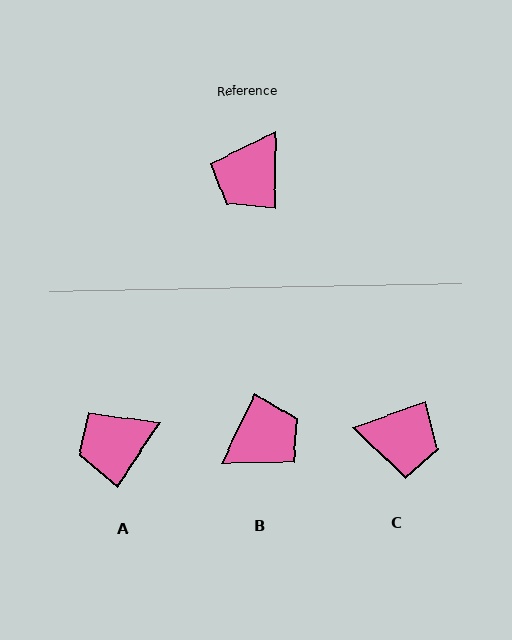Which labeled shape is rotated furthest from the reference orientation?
B, about 154 degrees away.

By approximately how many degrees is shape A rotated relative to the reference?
Approximately 34 degrees clockwise.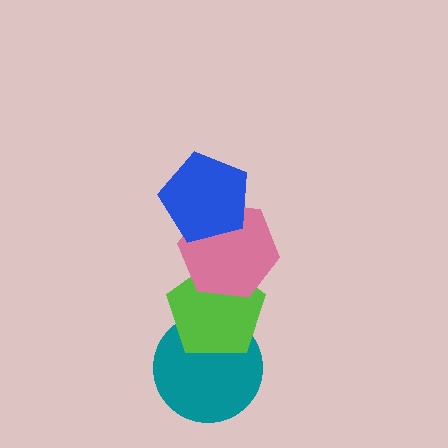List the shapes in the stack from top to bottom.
From top to bottom: the blue pentagon, the pink hexagon, the lime pentagon, the teal circle.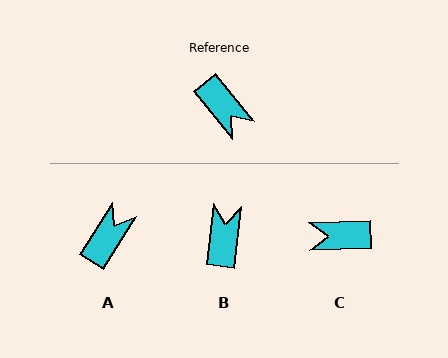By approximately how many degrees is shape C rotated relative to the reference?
Approximately 128 degrees clockwise.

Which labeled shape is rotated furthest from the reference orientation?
B, about 133 degrees away.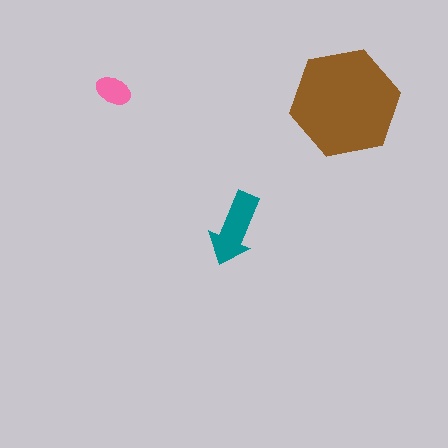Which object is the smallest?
The pink ellipse.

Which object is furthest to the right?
The brown hexagon is rightmost.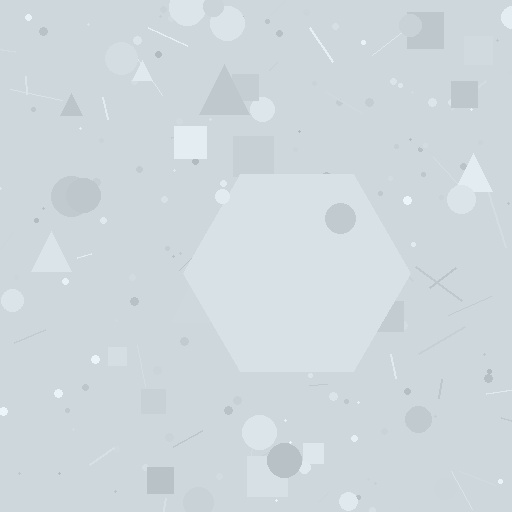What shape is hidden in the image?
A hexagon is hidden in the image.